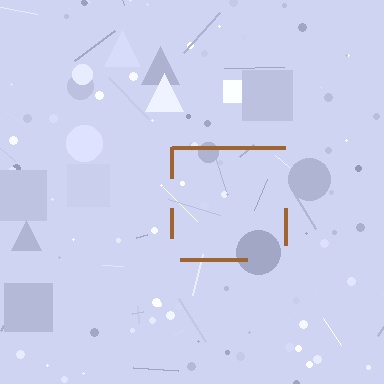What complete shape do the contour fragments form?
The contour fragments form a square.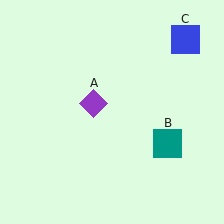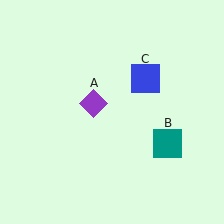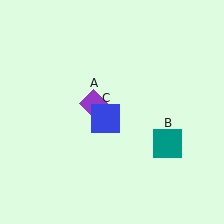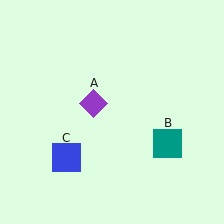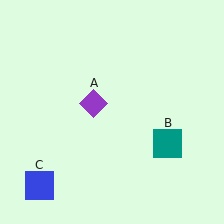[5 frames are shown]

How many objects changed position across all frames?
1 object changed position: blue square (object C).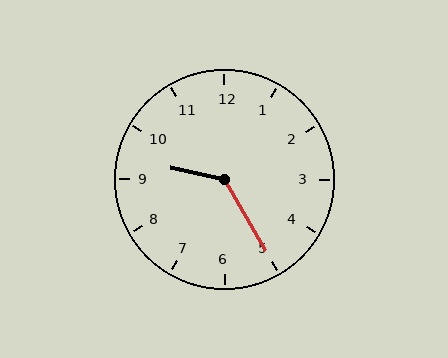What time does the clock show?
9:25.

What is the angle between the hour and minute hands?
Approximately 132 degrees.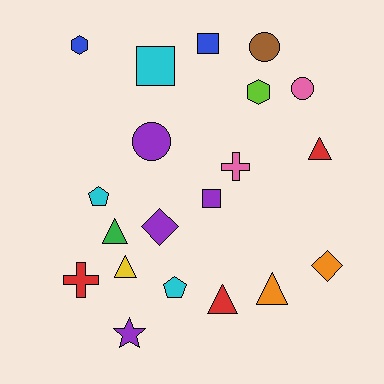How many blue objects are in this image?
There are 2 blue objects.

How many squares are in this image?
There are 3 squares.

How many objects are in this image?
There are 20 objects.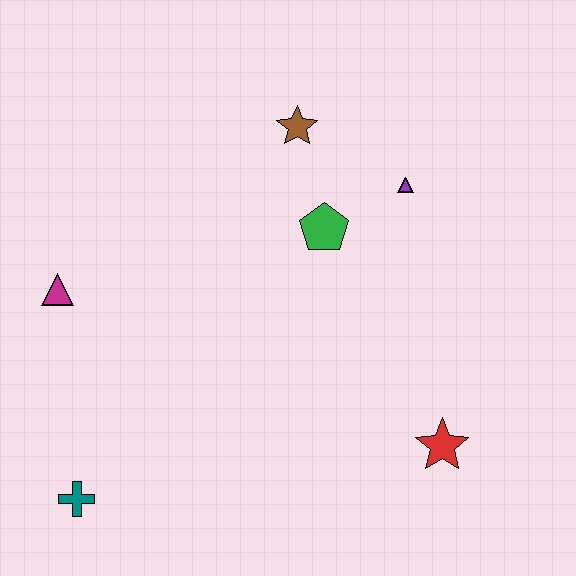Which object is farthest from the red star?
The magenta triangle is farthest from the red star.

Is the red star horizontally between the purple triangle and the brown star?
No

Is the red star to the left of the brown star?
No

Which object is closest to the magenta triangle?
The teal cross is closest to the magenta triangle.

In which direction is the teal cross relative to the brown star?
The teal cross is below the brown star.